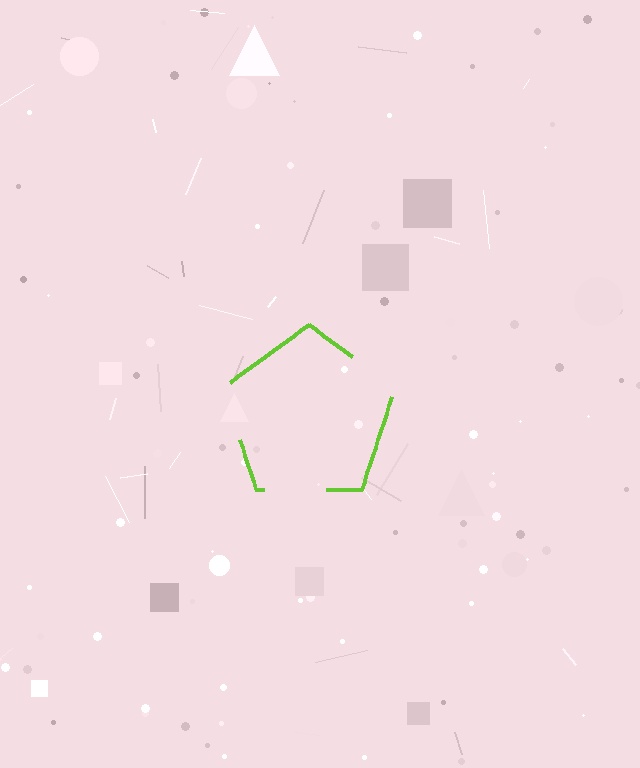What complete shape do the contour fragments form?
The contour fragments form a pentagon.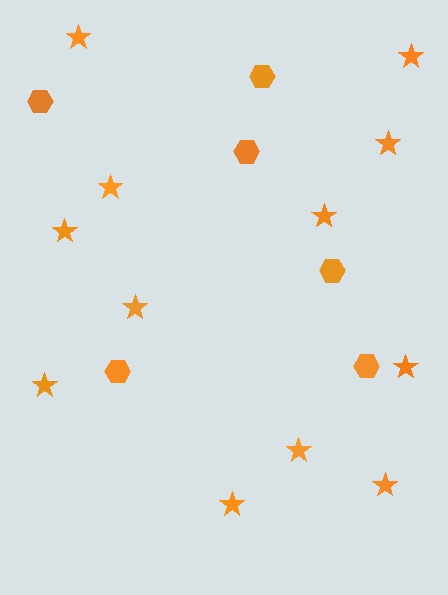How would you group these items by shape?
There are 2 groups: one group of hexagons (6) and one group of stars (12).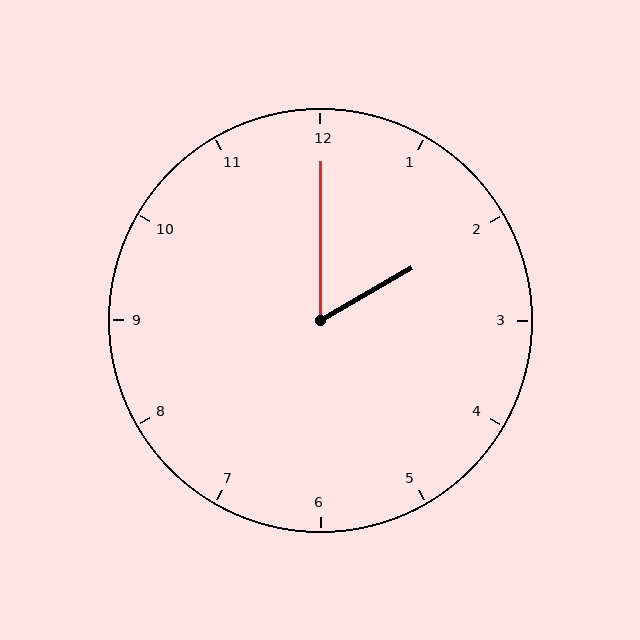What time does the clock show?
2:00.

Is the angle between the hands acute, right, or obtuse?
It is acute.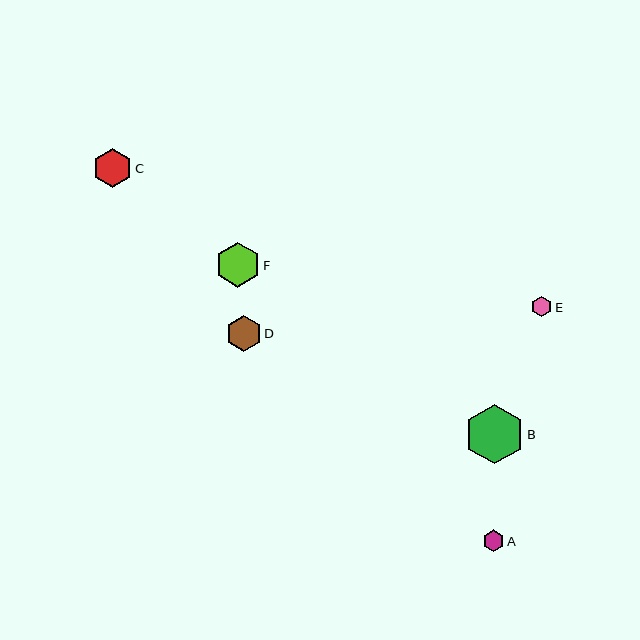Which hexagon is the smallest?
Hexagon E is the smallest with a size of approximately 20 pixels.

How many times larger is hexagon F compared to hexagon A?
Hexagon F is approximately 2.1 times the size of hexagon A.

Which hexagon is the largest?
Hexagon B is the largest with a size of approximately 59 pixels.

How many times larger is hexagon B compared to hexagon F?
Hexagon B is approximately 1.3 times the size of hexagon F.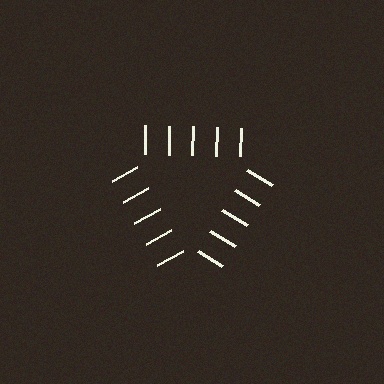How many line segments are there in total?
15 — 5 along each of the 3 edges.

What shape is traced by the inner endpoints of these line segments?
An illusory triangle — the line segments terminate on its edges but no continuous stroke is drawn.